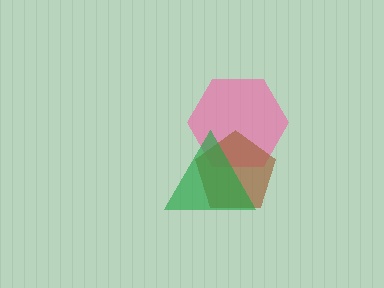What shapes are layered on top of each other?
The layered shapes are: a pink hexagon, a brown pentagon, a green triangle.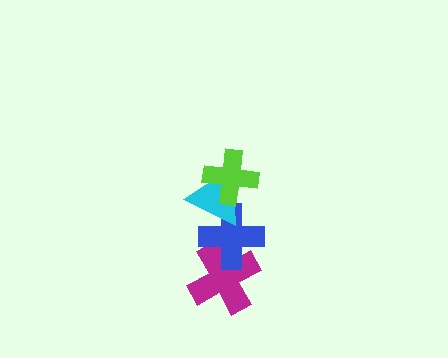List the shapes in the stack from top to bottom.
From top to bottom: the lime cross, the cyan triangle, the blue cross, the magenta cross.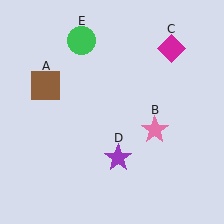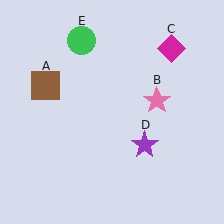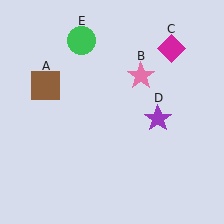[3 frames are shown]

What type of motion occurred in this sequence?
The pink star (object B), purple star (object D) rotated counterclockwise around the center of the scene.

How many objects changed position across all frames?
2 objects changed position: pink star (object B), purple star (object D).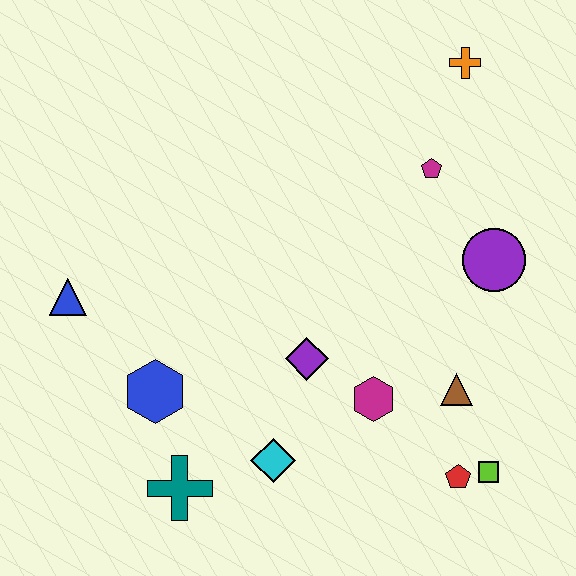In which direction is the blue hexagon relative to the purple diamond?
The blue hexagon is to the left of the purple diamond.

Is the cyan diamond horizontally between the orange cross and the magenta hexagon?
No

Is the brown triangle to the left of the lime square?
Yes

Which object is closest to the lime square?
The red pentagon is closest to the lime square.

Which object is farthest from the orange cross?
The teal cross is farthest from the orange cross.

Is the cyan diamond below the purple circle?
Yes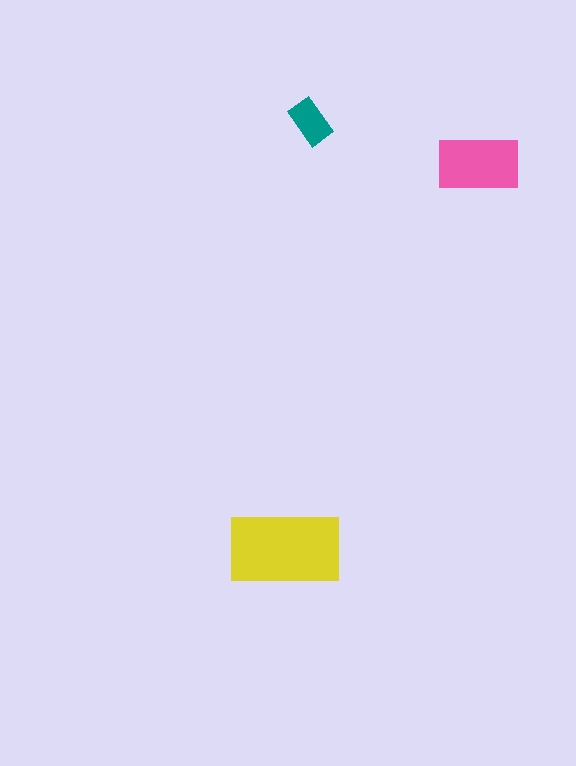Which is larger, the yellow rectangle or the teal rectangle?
The yellow one.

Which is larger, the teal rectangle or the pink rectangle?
The pink one.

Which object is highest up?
The teal rectangle is topmost.